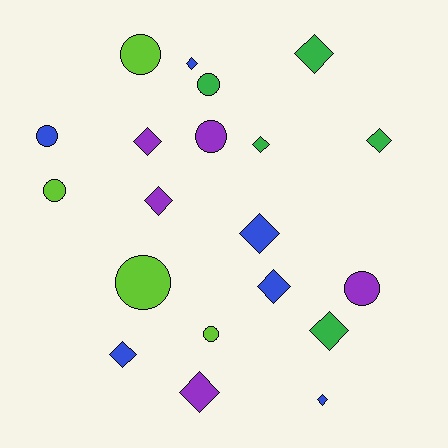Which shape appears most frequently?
Diamond, with 12 objects.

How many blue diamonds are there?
There are 5 blue diamonds.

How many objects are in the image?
There are 20 objects.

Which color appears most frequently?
Blue, with 6 objects.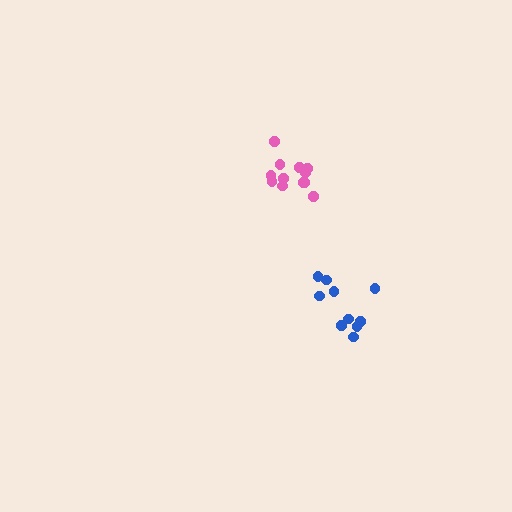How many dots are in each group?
Group 1: 13 dots, Group 2: 10 dots (23 total).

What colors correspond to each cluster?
The clusters are colored: pink, blue.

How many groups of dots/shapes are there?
There are 2 groups.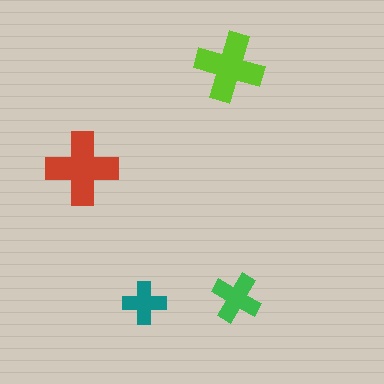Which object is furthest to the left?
The red cross is leftmost.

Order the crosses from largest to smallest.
the red one, the lime one, the green one, the teal one.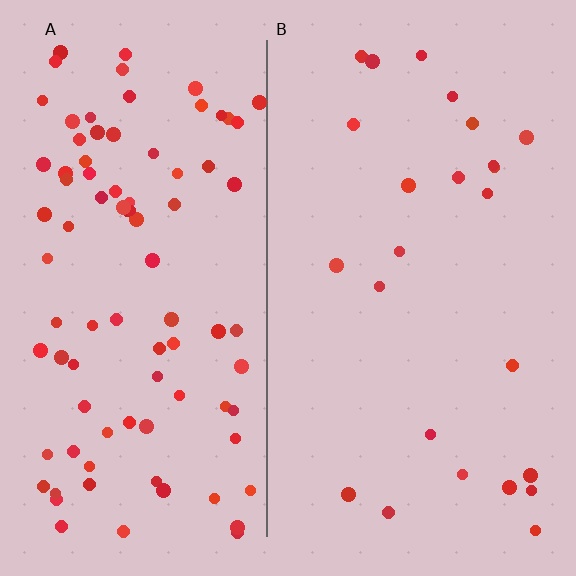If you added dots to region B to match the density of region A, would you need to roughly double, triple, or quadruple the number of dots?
Approximately quadruple.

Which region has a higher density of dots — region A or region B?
A (the left).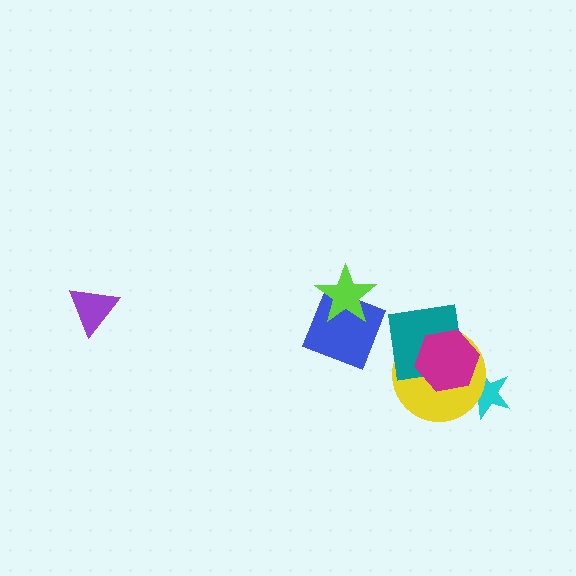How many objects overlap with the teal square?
2 objects overlap with the teal square.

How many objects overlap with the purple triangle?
0 objects overlap with the purple triangle.